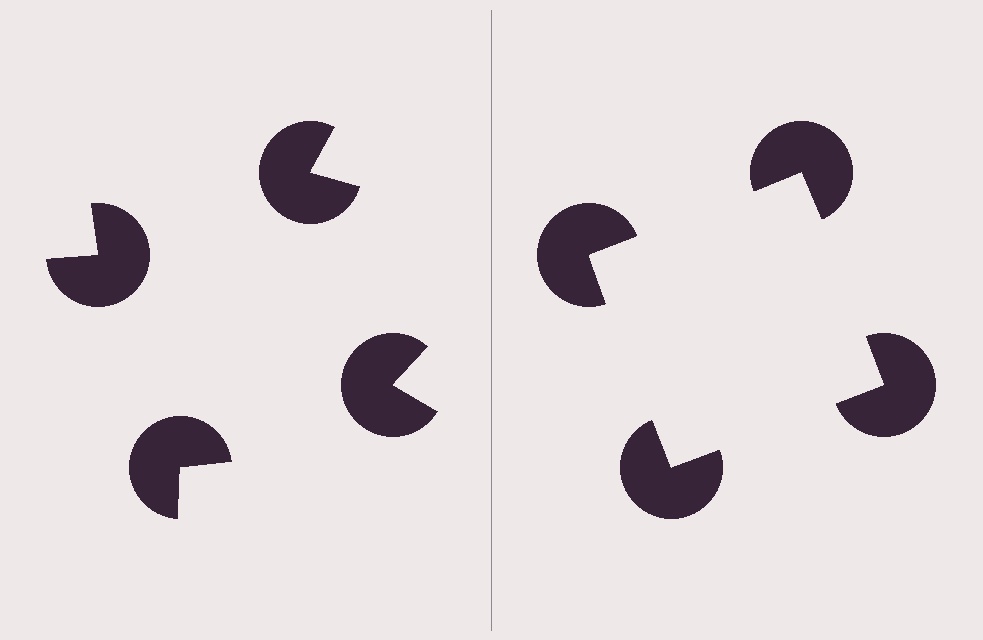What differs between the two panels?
The pac-man discs are positioned identically on both sides; only the wedge orientations differ. On the right they align to a square; on the left they are misaligned.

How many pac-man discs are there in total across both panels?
8 — 4 on each side.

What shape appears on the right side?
An illusory square.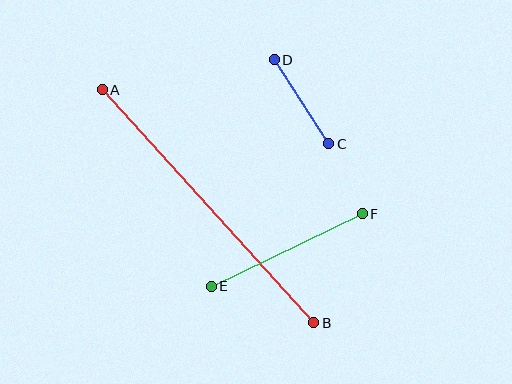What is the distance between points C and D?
The distance is approximately 100 pixels.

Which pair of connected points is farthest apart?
Points A and B are farthest apart.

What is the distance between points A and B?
The distance is approximately 315 pixels.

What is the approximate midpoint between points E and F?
The midpoint is at approximately (287, 250) pixels.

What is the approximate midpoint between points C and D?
The midpoint is at approximately (302, 102) pixels.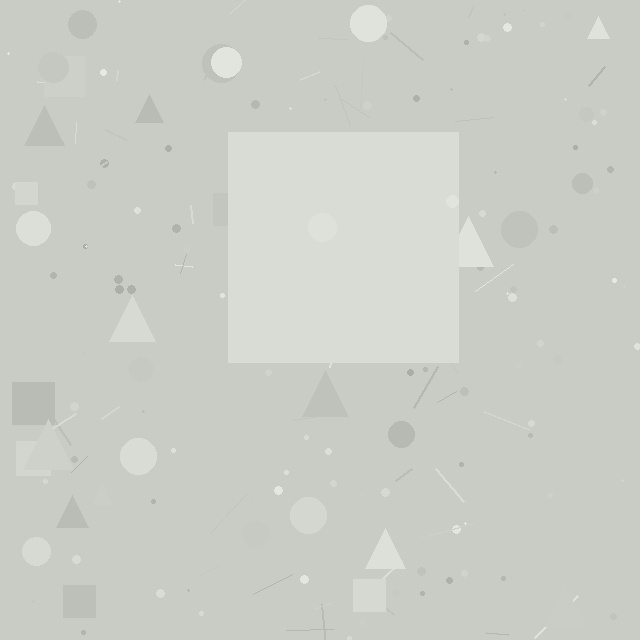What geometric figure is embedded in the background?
A square is embedded in the background.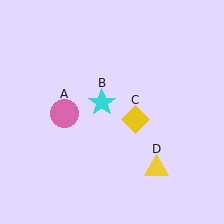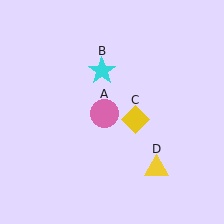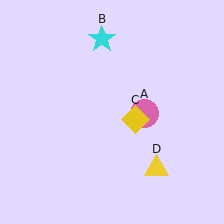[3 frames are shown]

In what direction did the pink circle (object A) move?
The pink circle (object A) moved right.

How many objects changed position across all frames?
2 objects changed position: pink circle (object A), cyan star (object B).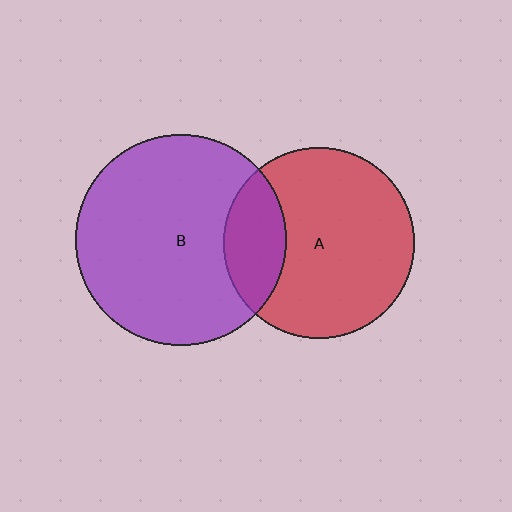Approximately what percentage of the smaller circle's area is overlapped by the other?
Approximately 20%.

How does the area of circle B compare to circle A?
Approximately 1.2 times.